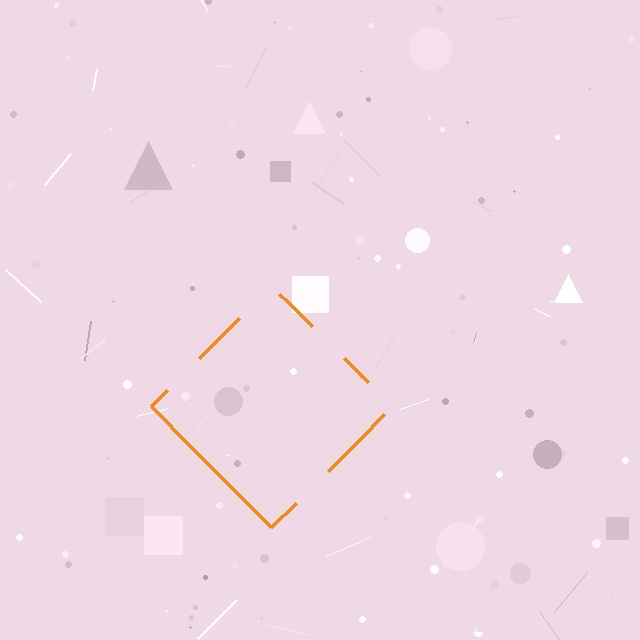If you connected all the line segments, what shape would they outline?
They would outline a diamond.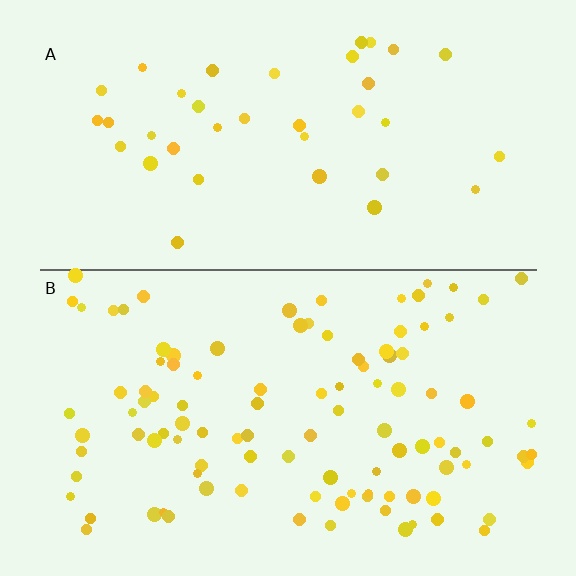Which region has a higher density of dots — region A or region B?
B (the bottom).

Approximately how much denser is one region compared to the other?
Approximately 2.8× — region B over region A.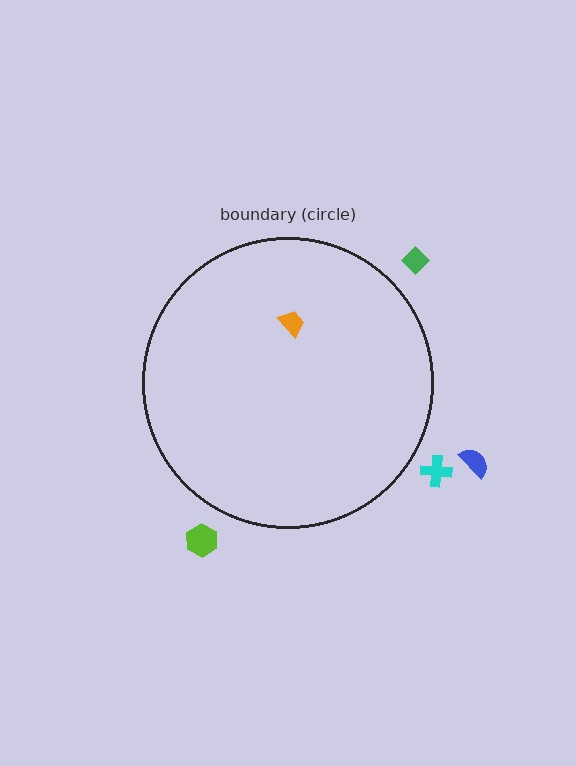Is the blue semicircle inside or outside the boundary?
Outside.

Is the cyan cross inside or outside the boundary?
Outside.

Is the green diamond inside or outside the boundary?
Outside.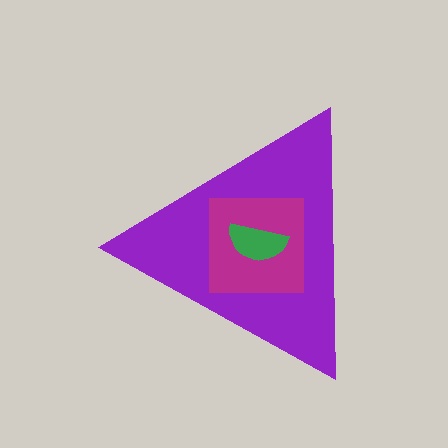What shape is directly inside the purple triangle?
The magenta square.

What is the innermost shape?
The green semicircle.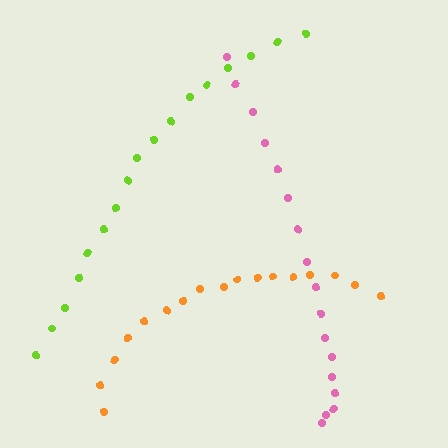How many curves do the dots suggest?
There are 3 distinct paths.